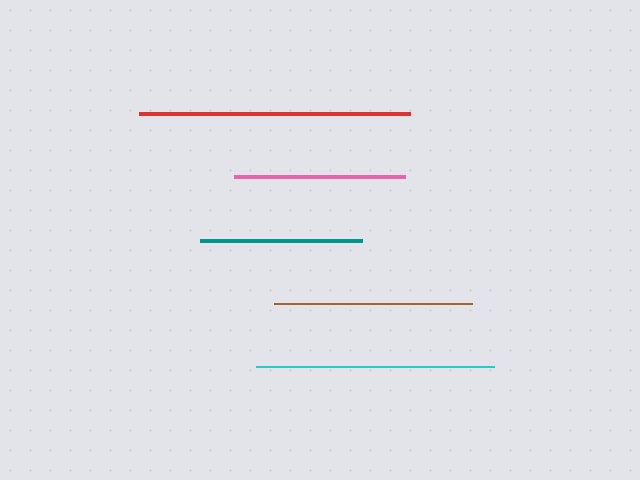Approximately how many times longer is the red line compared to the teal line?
The red line is approximately 1.7 times the length of the teal line.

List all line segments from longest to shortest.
From longest to shortest: red, cyan, brown, pink, teal.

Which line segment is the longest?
The red line is the longest at approximately 272 pixels.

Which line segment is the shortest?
The teal line is the shortest at approximately 162 pixels.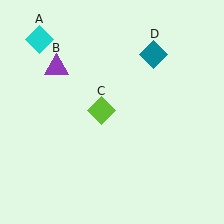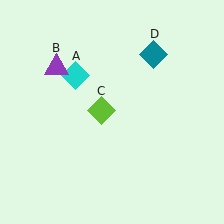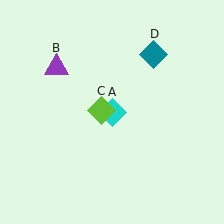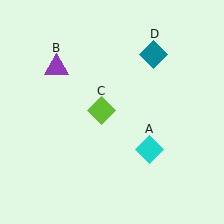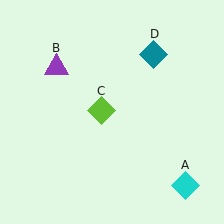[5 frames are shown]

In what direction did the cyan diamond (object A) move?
The cyan diamond (object A) moved down and to the right.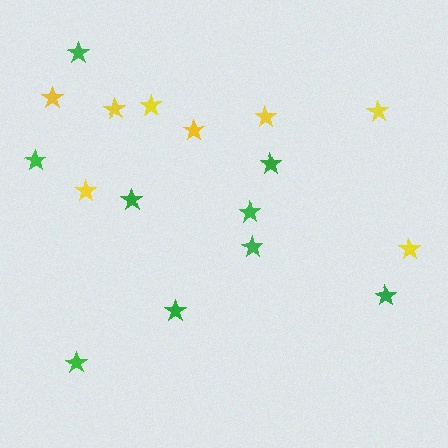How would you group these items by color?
There are 2 groups: one group of green stars (9) and one group of yellow stars (8).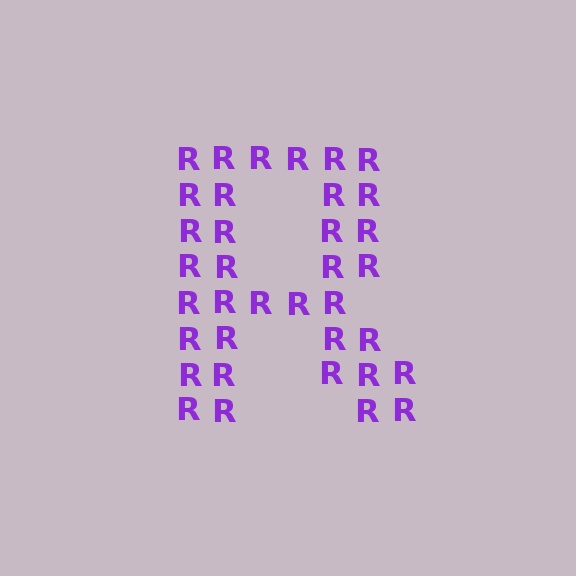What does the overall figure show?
The overall figure shows the letter R.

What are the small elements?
The small elements are letter R's.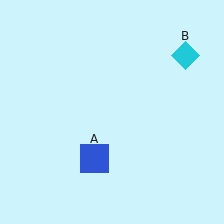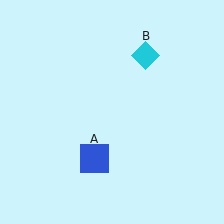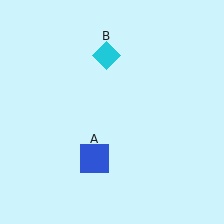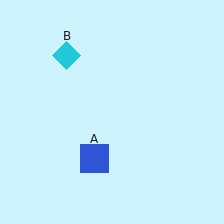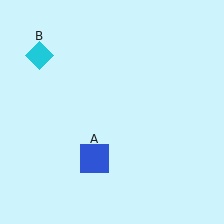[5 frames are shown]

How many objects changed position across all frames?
1 object changed position: cyan diamond (object B).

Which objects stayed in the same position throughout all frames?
Blue square (object A) remained stationary.